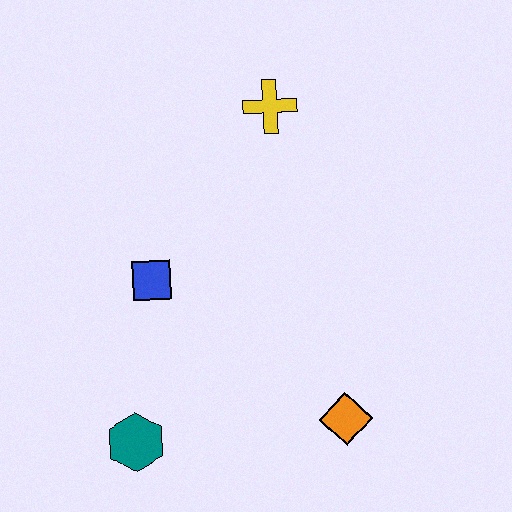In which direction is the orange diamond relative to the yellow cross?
The orange diamond is below the yellow cross.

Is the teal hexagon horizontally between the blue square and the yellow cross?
No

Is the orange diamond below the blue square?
Yes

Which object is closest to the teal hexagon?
The blue square is closest to the teal hexagon.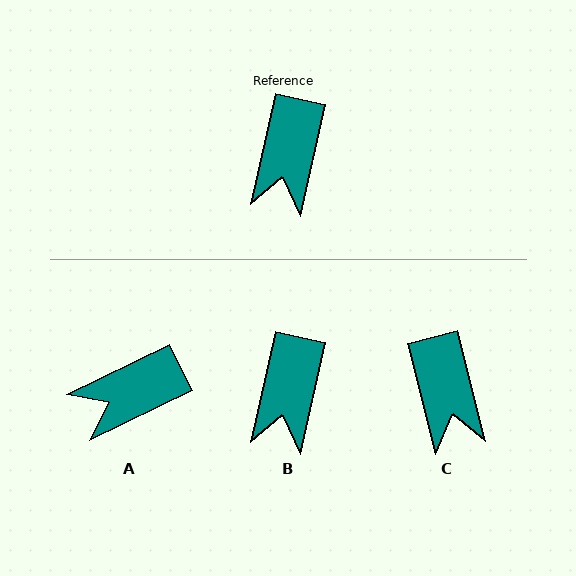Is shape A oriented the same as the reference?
No, it is off by about 51 degrees.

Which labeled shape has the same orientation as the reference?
B.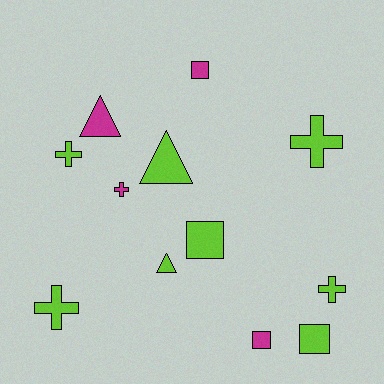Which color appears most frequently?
Lime, with 8 objects.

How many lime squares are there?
There are 2 lime squares.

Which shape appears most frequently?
Cross, with 5 objects.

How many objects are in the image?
There are 12 objects.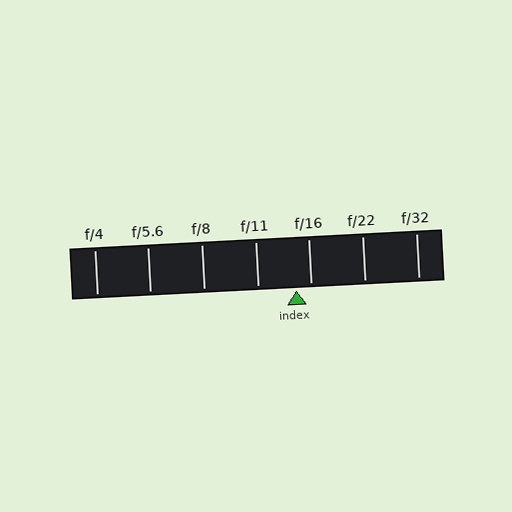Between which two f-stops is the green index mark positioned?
The index mark is between f/11 and f/16.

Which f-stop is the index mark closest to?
The index mark is closest to f/16.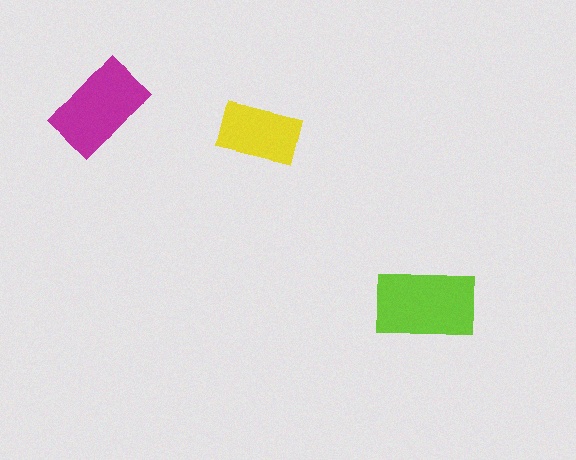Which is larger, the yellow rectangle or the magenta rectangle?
The magenta one.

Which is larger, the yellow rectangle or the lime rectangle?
The lime one.